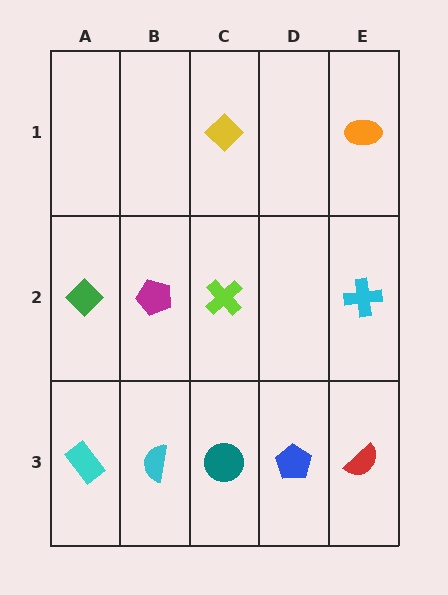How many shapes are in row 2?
4 shapes.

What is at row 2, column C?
A lime cross.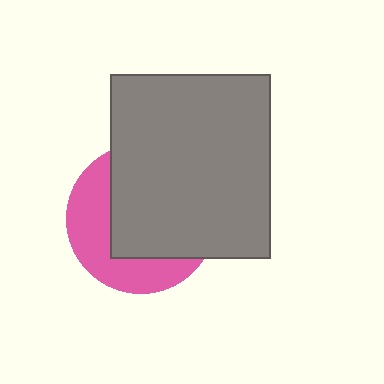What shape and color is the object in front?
The object in front is a gray rectangle.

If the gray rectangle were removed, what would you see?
You would see the complete pink circle.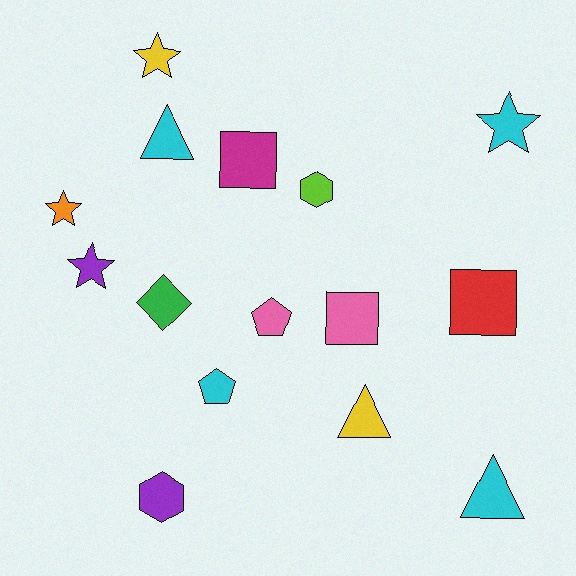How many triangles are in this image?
There are 3 triangles.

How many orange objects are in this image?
There is 1 orange object.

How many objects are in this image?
There are 15 objects.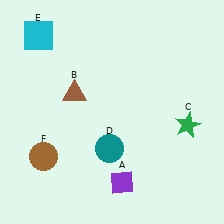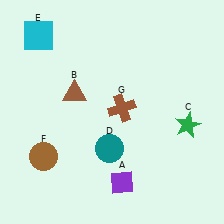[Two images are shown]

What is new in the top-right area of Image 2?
A brown cross (G) was added in the top-right area of Image 2.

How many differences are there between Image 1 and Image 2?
There is 1 difference between the two images.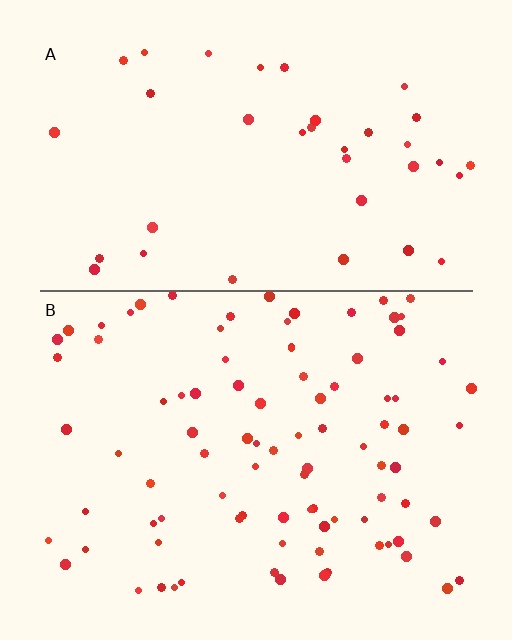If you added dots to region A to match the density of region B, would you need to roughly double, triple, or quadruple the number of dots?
Approximately double.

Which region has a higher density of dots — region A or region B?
B (the bottom).